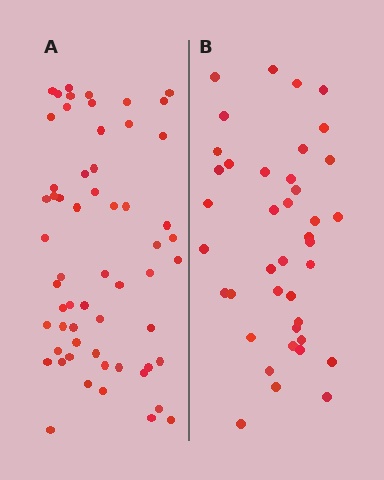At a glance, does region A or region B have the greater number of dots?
Region A (the left region) has more dots.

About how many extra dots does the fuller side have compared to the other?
Region A has approximately 20 more dots than region B.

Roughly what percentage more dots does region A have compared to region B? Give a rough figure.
About 50% more.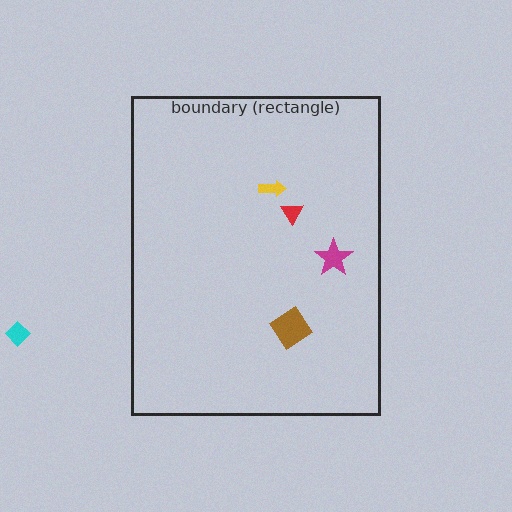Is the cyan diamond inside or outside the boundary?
Outside.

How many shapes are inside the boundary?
4 inside, 1 outside.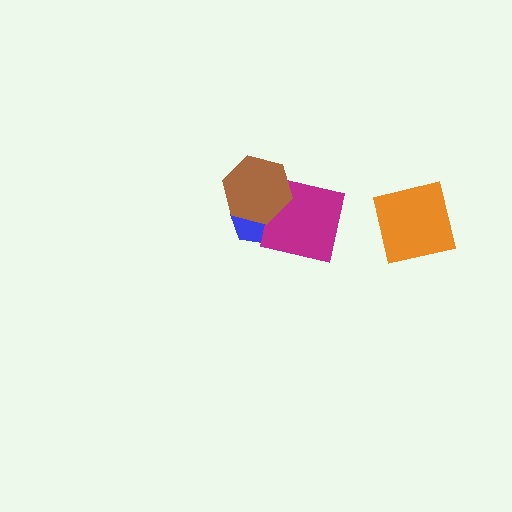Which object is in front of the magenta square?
The brown hexagon is in front of the magenta square.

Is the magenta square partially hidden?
Yes, it is partially covered by another shape.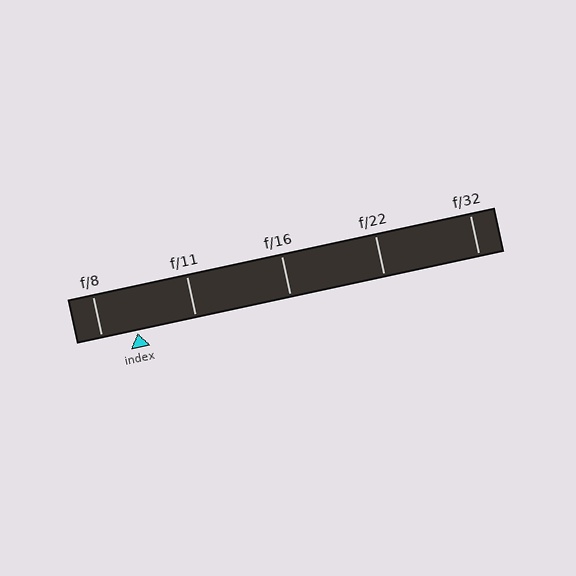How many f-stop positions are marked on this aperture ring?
There are 5 f-stop positions marked.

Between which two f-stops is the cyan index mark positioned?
The index mark is between f/8 and f/11.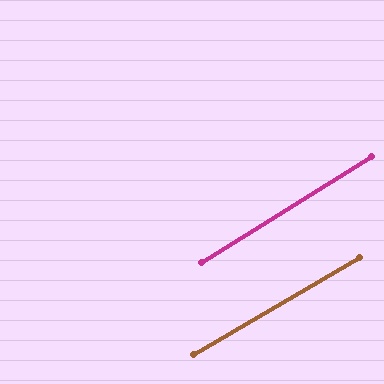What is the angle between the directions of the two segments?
Approximately 2 degrees.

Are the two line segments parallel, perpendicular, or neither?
Parallel — their directions differ by only 1.6°.